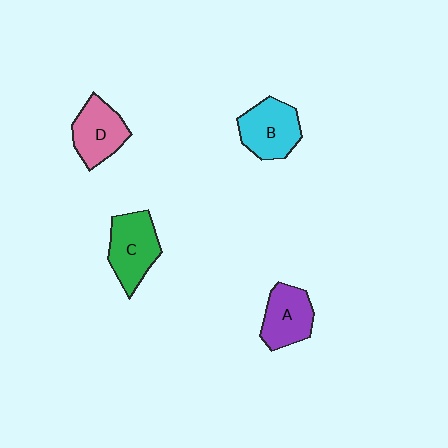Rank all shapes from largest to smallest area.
From largest to smallest: C (green), B (cyan), D (pink), A (purple).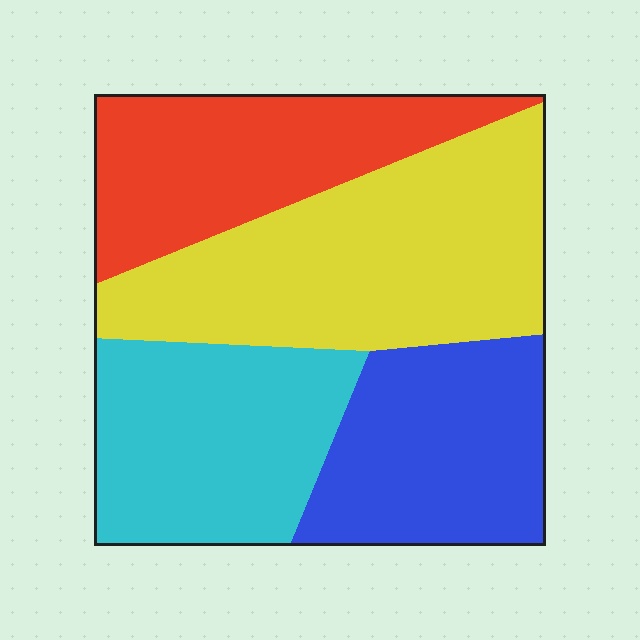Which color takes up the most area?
Yellow, at roughly 35%.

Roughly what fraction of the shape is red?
Red takes up between a sixth and a third of the shape.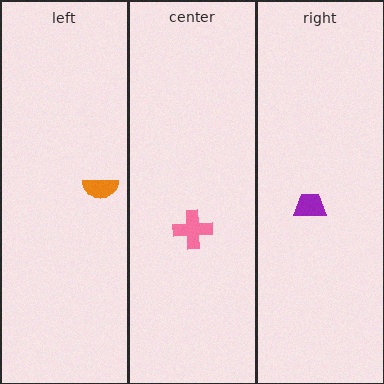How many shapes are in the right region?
1.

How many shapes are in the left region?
1.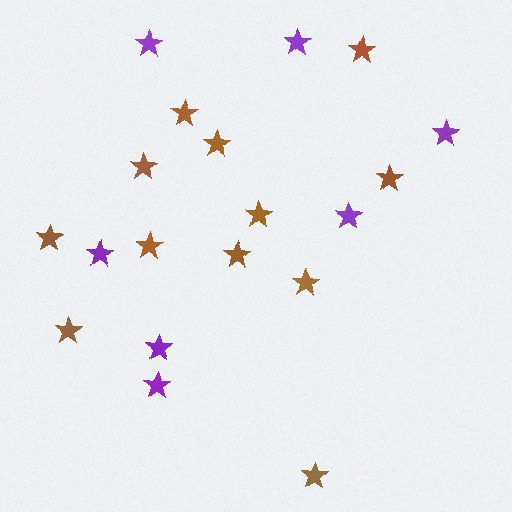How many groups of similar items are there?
There are 2 groups: one group of brown stars (12) and one group of purple stars (7).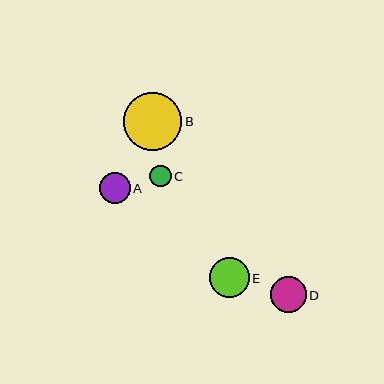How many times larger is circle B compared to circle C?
Circle B is approximately 2.7 times the size of circle C.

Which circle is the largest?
Circle B is the largest with a size of approximately 58 pixels.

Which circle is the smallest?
Circle C is the smallest with a size of approximately 21 pixels.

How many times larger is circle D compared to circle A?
Circle D is approximately 1.2 times the size of circle A.